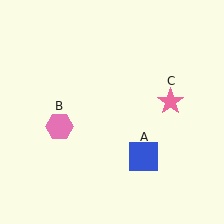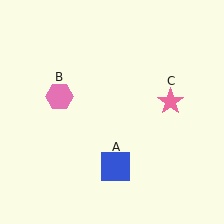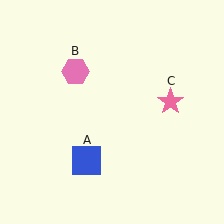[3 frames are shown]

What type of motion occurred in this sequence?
The blue square (object A), pink hexagon (object B) rotated clockwise around the center of the scene.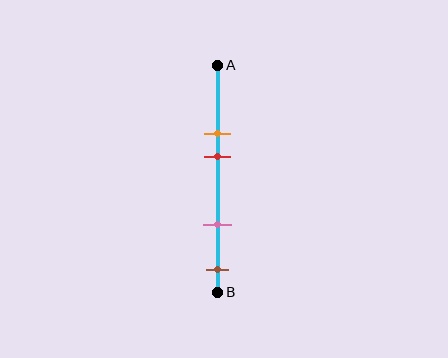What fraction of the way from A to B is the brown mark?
The brown mark is approximately 90% (0.9) of the way from A to B.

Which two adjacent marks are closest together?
The orange and red marks are the closest adjacent pair.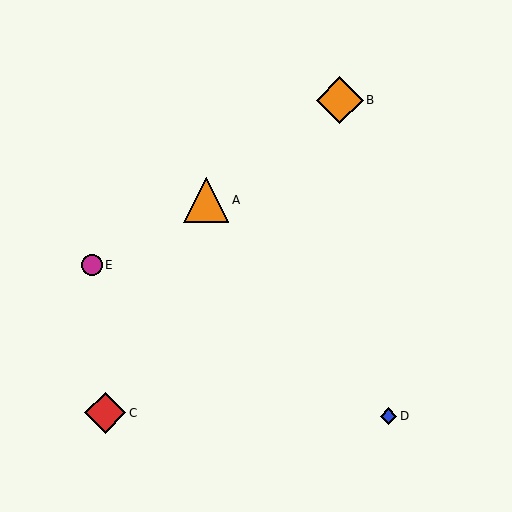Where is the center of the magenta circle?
The center of the magenta circle is at (92, 265).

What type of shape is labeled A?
Shape A is an orange triangle.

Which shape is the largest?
The orange diamond (labeled B) is the largest.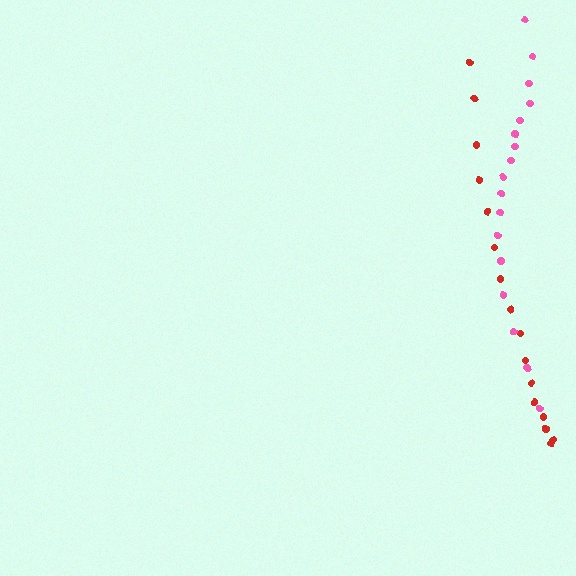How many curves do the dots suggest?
There are 2 distinct paths.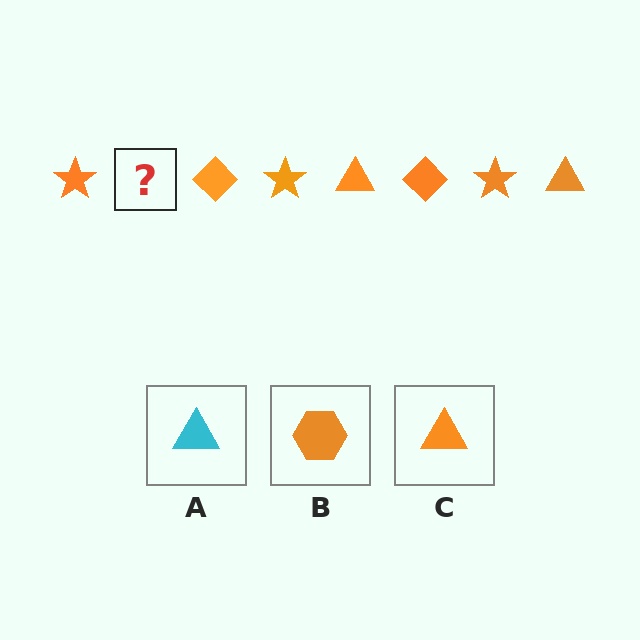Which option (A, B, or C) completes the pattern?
C.